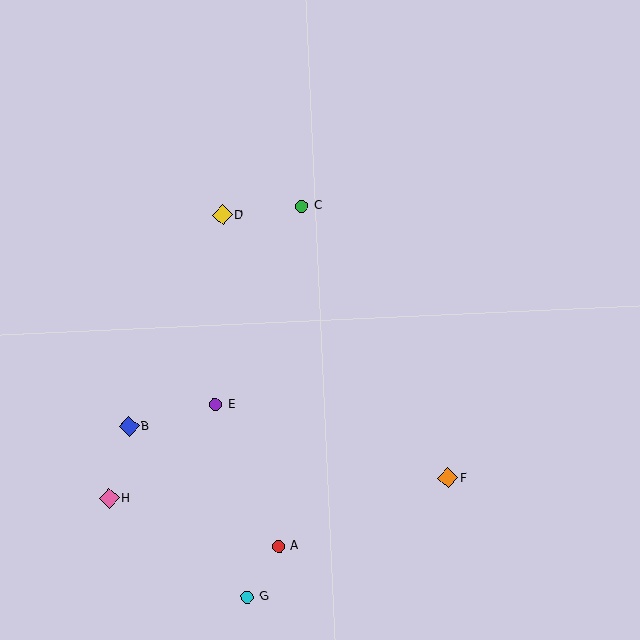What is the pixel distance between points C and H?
The distance between C and H is 350 pixels.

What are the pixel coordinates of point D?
Point D is at (222, 215).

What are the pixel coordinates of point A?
Point A is at (279, 546).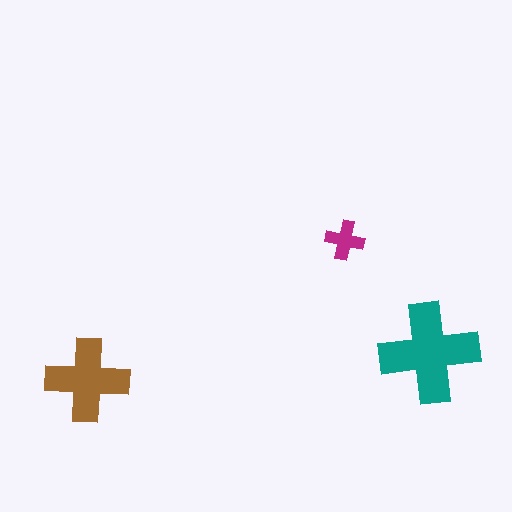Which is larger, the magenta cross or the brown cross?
The brown one.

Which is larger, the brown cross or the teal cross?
The teal one.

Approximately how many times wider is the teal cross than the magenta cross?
About 2.5 times wider.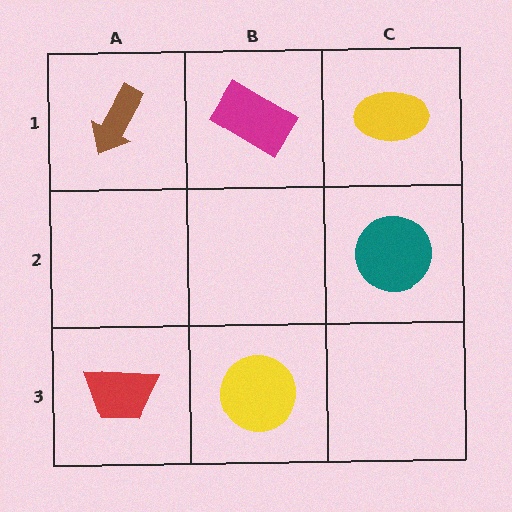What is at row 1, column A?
A brown arrow.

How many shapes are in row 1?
3 shapes.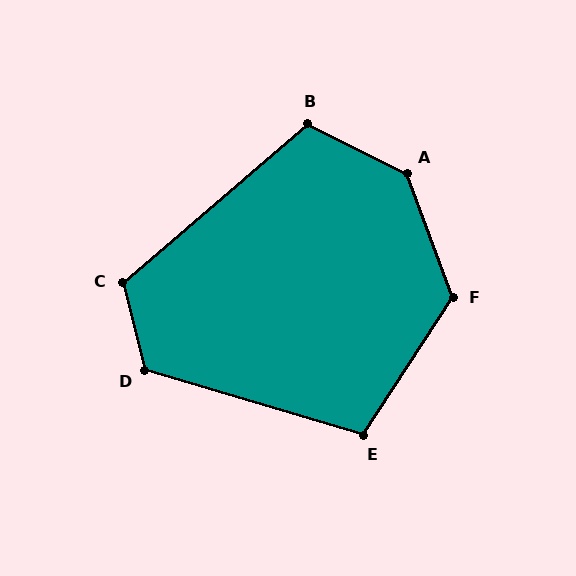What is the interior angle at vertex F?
Approximately 127 degrees (obtuse).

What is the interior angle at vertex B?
Approximately 113 degrees (obtuse).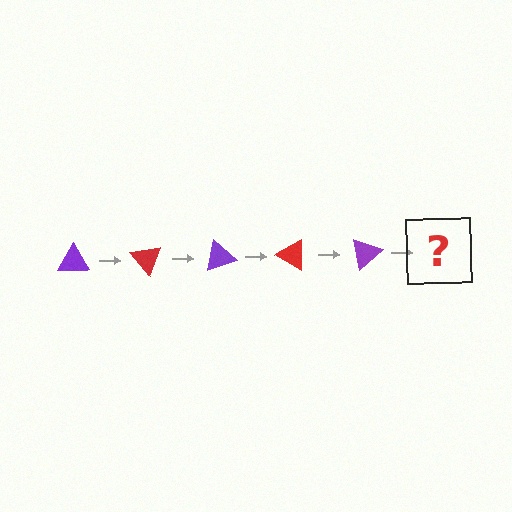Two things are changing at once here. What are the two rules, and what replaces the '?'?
The two rules are that it rotates 50 degrees each step and the color cycles through purple and red. The '?' should be a red triangle, rotated 250 degrees from the start.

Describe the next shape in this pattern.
It should be a red triangle, rotated 250 degrees from the start.